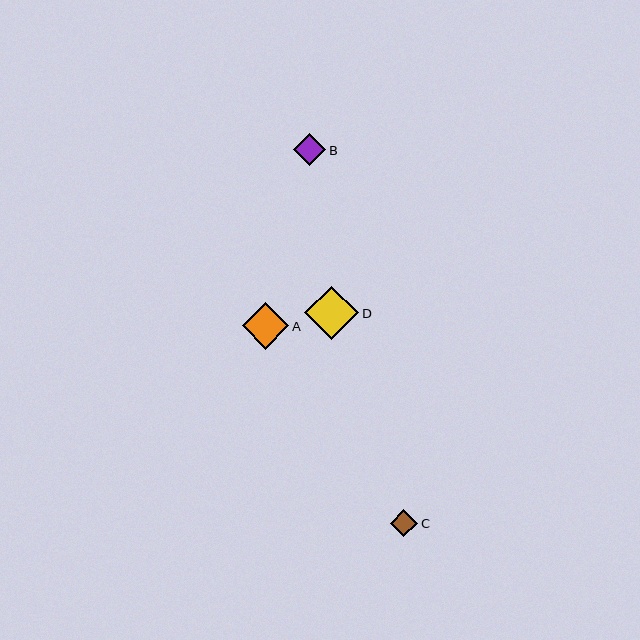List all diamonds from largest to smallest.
From largest to smallest: D, A, B, C.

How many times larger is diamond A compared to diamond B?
Diamond A is approximately 1.5 times the size of diamond B.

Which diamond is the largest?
Diamond D is the largest with a size of approximately 54 pixels.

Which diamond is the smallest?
Diamond C is the smallest with a size of approximately 27 pixels.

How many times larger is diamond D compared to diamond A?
Diamond D is approximately 1.2 times the size of diamond A.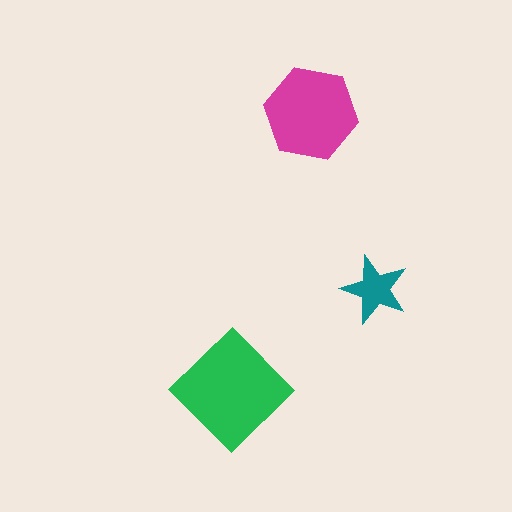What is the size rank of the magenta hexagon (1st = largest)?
2nd.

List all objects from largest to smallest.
The green diamond, the magenta hexagon, the teal star.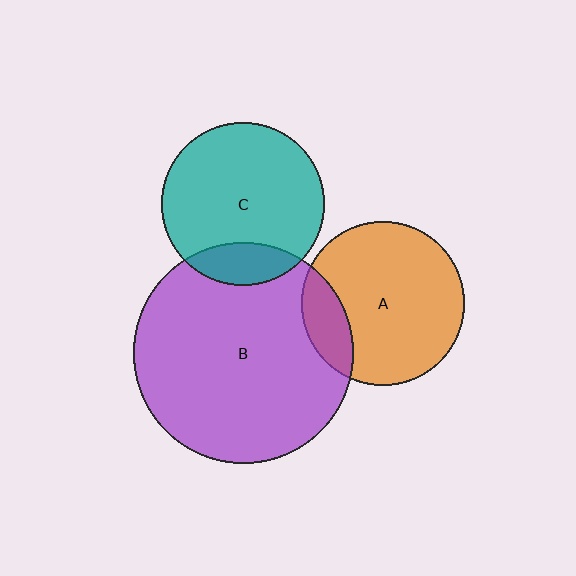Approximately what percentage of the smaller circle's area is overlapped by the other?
Approximately 15%.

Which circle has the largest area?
Circle B (purple).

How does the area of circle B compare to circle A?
Approximately 1.8 times.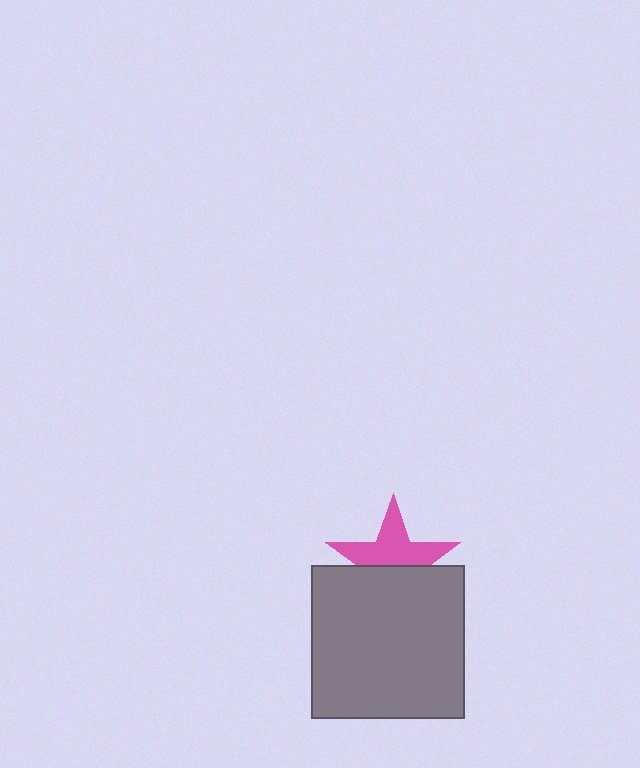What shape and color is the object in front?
The object in front is a gray square.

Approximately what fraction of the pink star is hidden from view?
Roughly 44% of the pink star is hidden behind the gray square.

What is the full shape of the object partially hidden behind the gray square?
The partially hidden object is a pink star.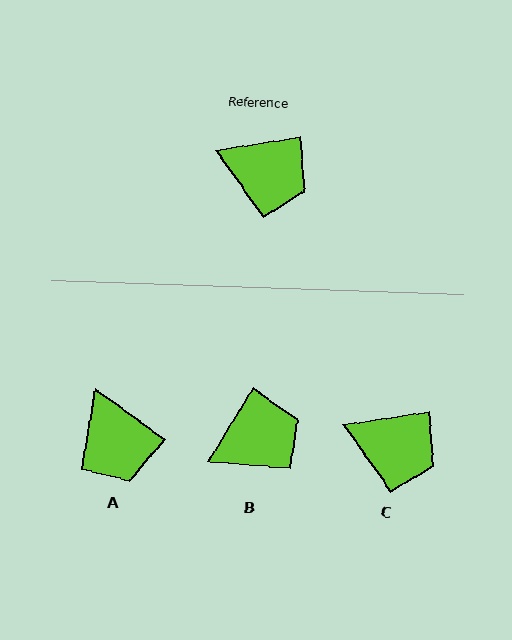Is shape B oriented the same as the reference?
No, it is off by about 51 degrees.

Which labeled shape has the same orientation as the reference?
C.